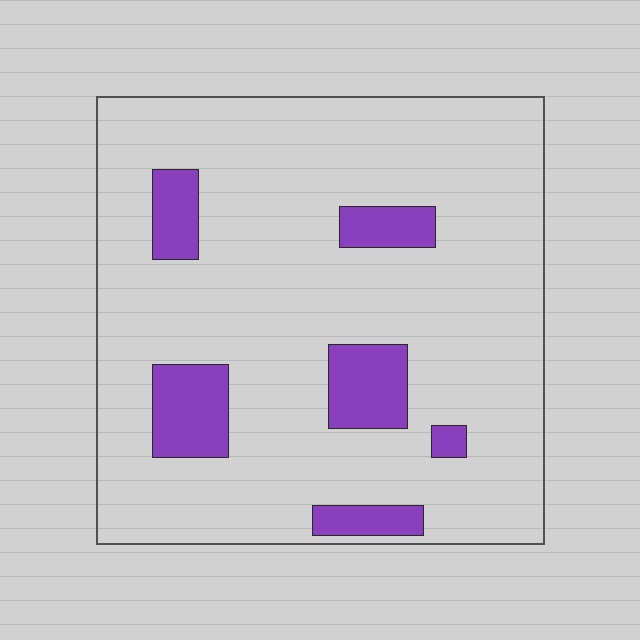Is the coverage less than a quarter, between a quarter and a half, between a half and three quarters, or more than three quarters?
Less than a quarter.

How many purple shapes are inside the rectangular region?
6.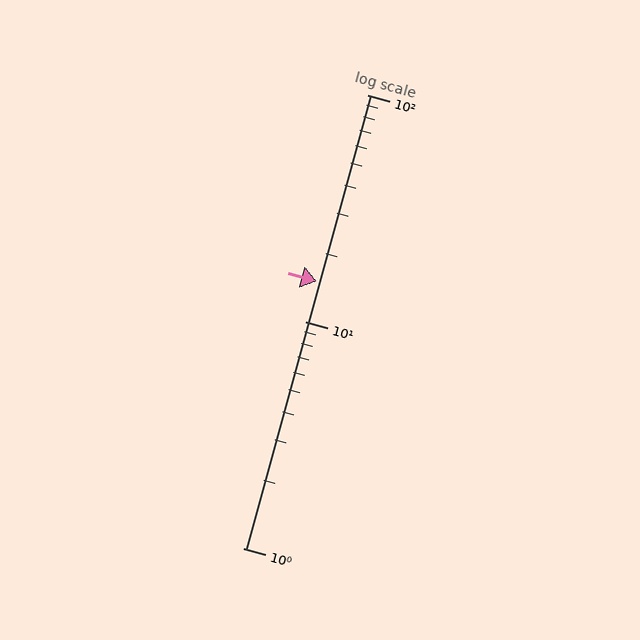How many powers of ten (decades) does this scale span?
The scale spans 2 decades, from 1 to 100.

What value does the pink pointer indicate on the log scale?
The pointer indicates approximately 15.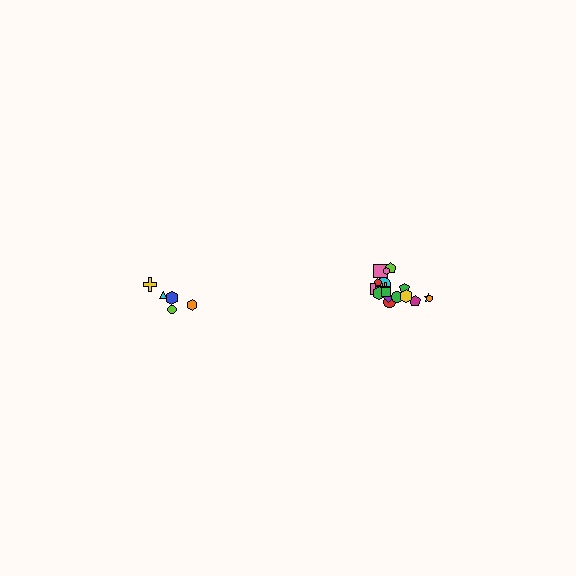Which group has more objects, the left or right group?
The right group.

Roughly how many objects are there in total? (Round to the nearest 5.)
Roughly 25 objects in total.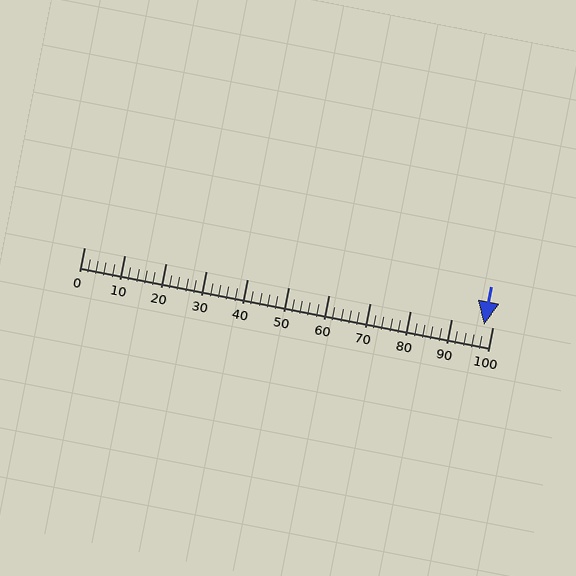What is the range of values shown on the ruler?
The ruler shows values from 0 to 100.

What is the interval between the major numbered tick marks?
The major tick marks are spaced 10 units apart.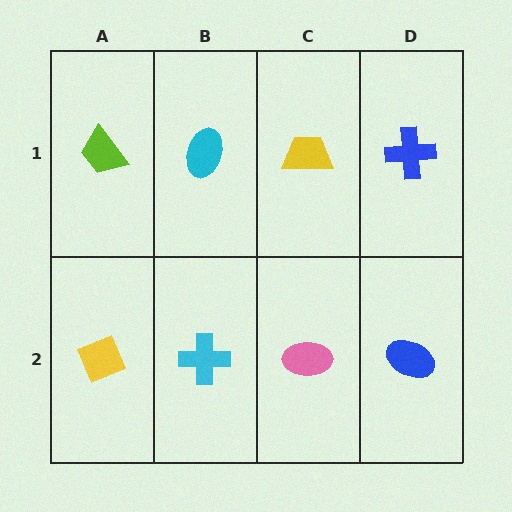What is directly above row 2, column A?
A lime trapezoid.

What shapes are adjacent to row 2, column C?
A yellow trapezoid (row 1, column C), a cyan cross (row 2, column B), a blue ellipse (row 2, column D).